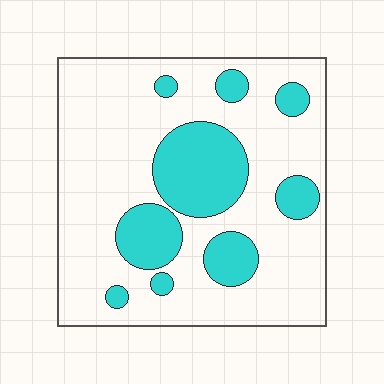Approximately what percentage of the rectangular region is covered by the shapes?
Approximately 25%.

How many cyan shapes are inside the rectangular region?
9.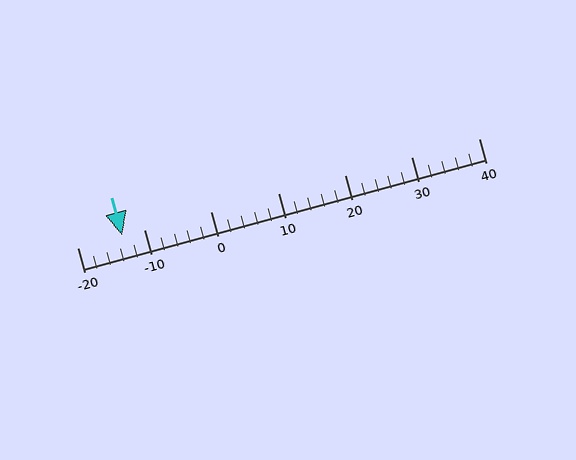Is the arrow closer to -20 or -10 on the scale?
The arrow is closer to -10.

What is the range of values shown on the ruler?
The ruler shows values from -20 to 40.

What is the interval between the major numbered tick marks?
The major tick marks are spaced 10 units apart.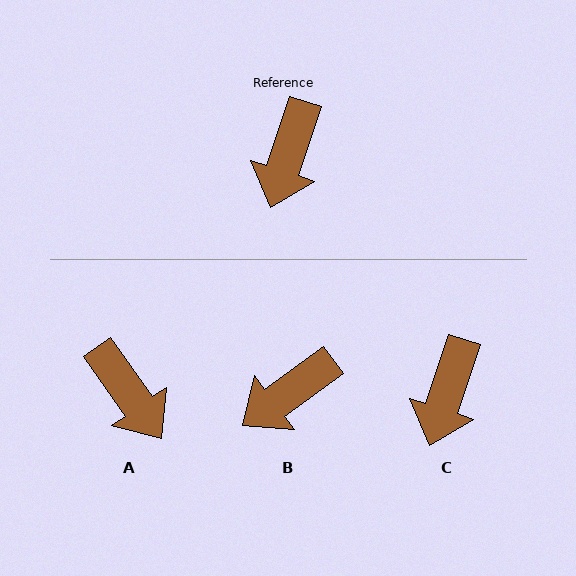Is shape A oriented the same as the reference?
No, it is off by about 53 degrees.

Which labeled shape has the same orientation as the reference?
C.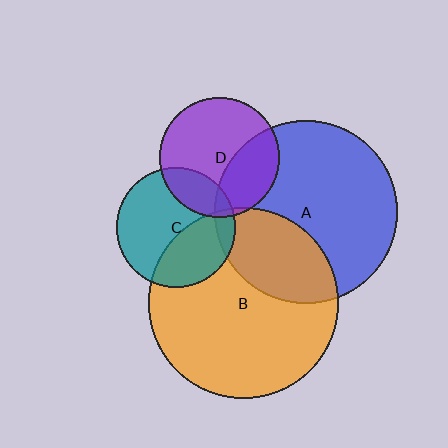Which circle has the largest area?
Circle B (orange).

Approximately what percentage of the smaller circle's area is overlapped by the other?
Approximately 30%.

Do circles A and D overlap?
Yes.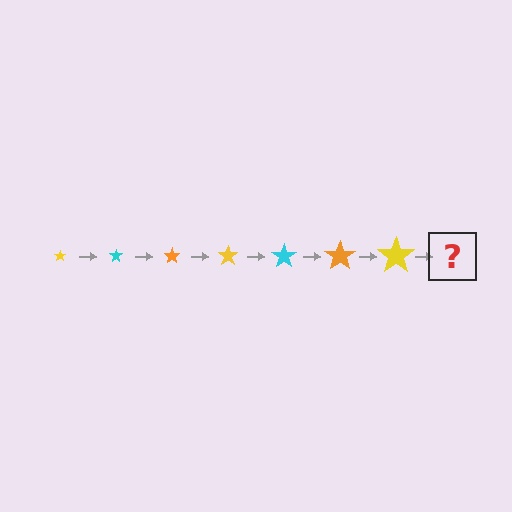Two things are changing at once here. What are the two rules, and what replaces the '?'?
The two rules are that the star grows larger each step and the color cycles through yellow, cyan, and orange. The '?' should be a cyan star, larger than the previous one.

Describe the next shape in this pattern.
It should be a cyan star, larger than the previous one.